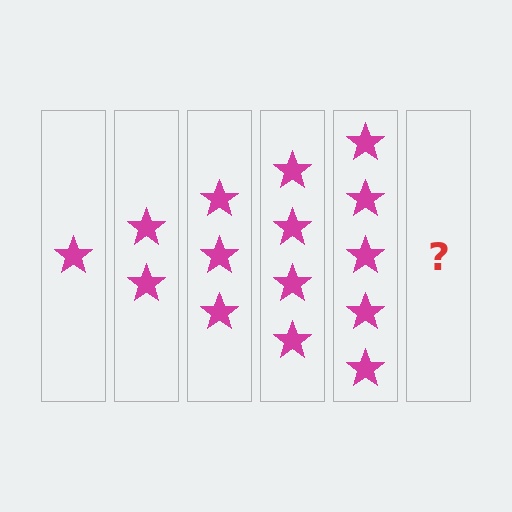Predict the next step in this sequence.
The next step is 6 stars.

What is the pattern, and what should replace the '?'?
The pattern is that each step adds one more star. The '?' should be 6 stars.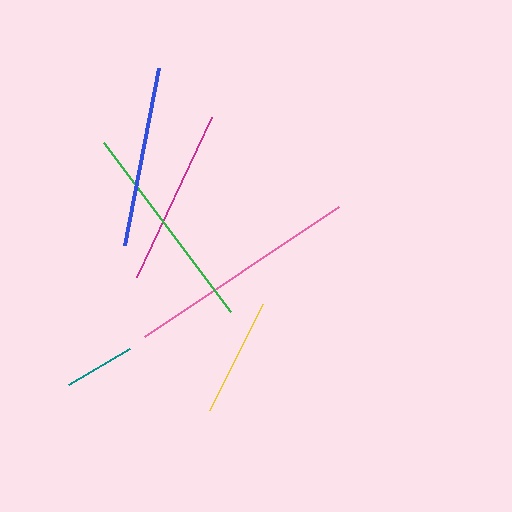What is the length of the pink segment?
The pink segment is approximately 233 pixels long.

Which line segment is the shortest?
The teal line is the shortest at approximately 70 pixels.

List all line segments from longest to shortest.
From longest to shortest: pink, green, blue, magenta, yellow, teal.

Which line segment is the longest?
The pink line is the longest at approximately 233 pixels.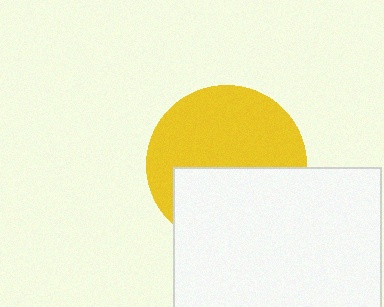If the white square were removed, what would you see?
You would see the complete yellow circle.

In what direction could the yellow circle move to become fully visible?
The yellow circle could move up. That would shift it out from behind the white square entirely.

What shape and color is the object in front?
The object in front is a white square.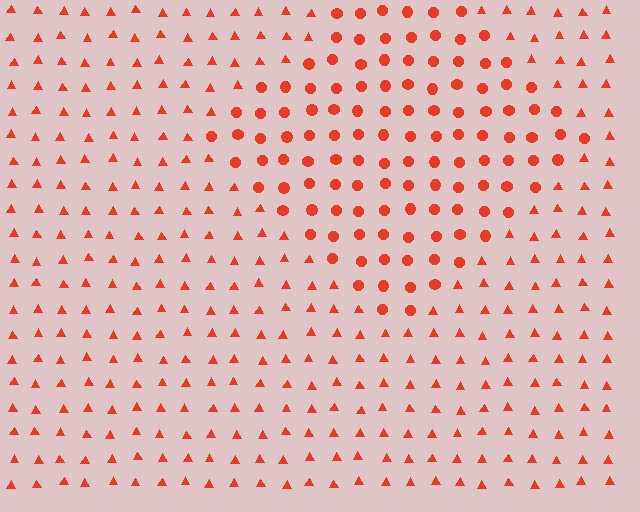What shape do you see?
I see a diamond.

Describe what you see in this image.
The image is filled with small red elements arranged in a uniform grid. A diamond-shaped region contains circles, while the surrounding area contains triangles. The boundary is defined purely by the change in element shape.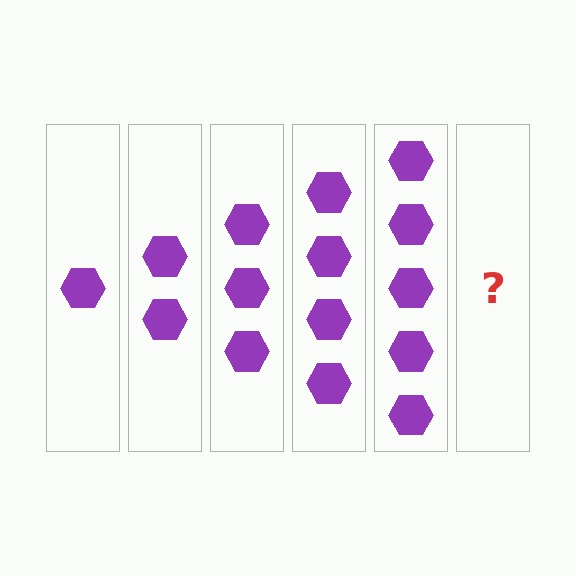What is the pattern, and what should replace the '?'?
The pattern is that each step adds one more hexagon. The '?' should be 6 hexagons.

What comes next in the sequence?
The next element should be 6 hexagons.